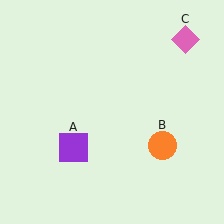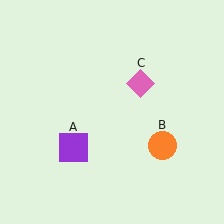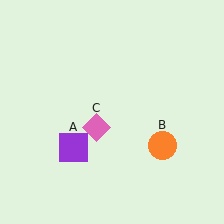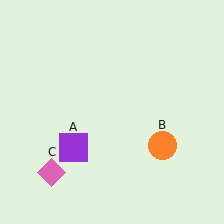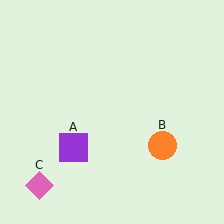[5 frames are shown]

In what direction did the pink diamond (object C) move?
The pink diamond (object C) moved down and to the left.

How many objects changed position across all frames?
1 object changed position: pink diamond (object C).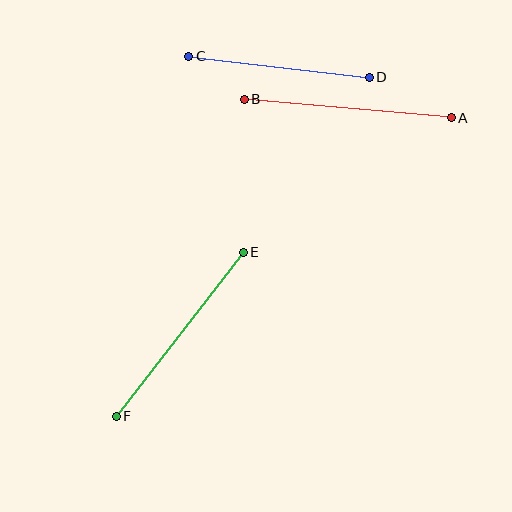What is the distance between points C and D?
The distance is approximately 181 pixels.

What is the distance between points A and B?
The distance is approximately 208 pixels.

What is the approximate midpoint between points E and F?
The midpoint is at approximately (180, 334) pixels.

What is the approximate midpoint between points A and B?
The midpoint is at approximately (348, 109) pixels.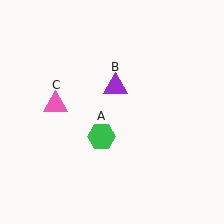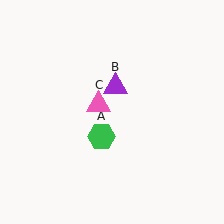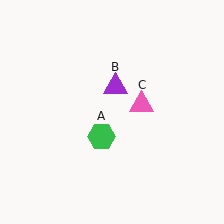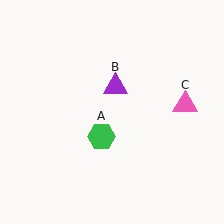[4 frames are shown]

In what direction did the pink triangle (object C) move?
The pink triangle (object C) moved right.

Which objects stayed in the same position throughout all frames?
Green hexagon (object A) and purple triangle (object B) remained stationary.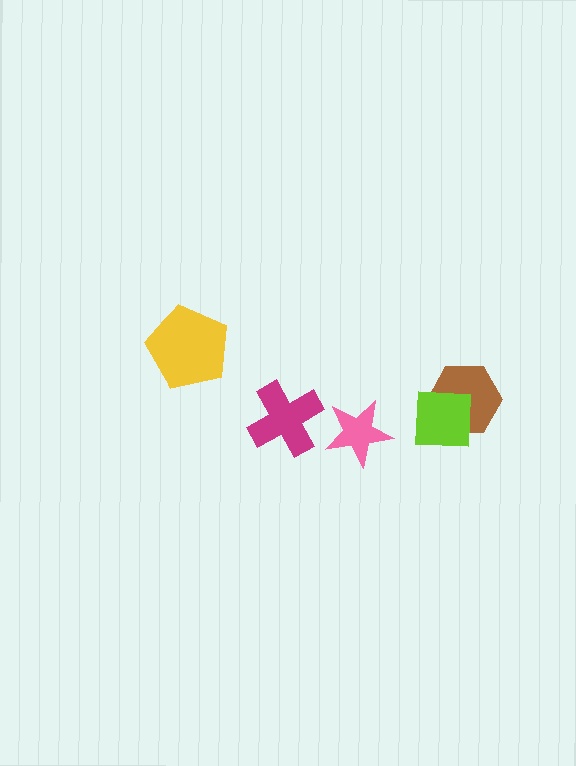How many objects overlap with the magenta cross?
0 objects overlap with the magenta cross.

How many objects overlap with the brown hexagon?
1 object overlaps with the brown hexagon.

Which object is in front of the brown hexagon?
The lime square is in front of the brown hexagon.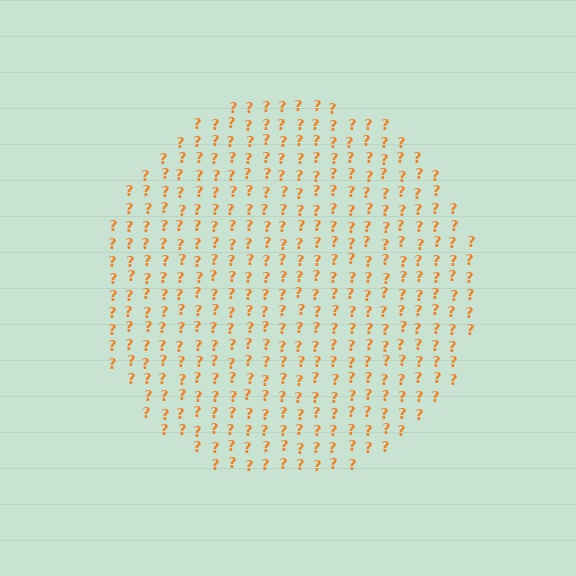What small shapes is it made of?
It is made of small question marks.